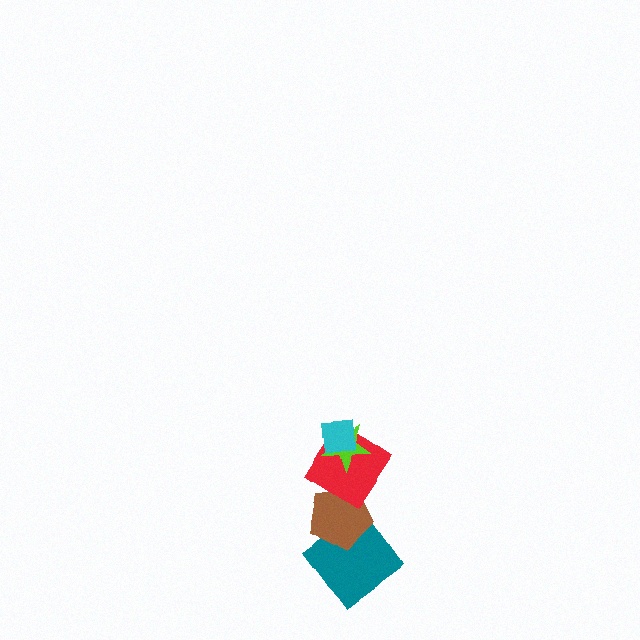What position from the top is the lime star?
The lime star is 2nd from the top.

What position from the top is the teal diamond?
The teal diamond is 5th from the top.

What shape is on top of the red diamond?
The lime star is on top of the red diamond.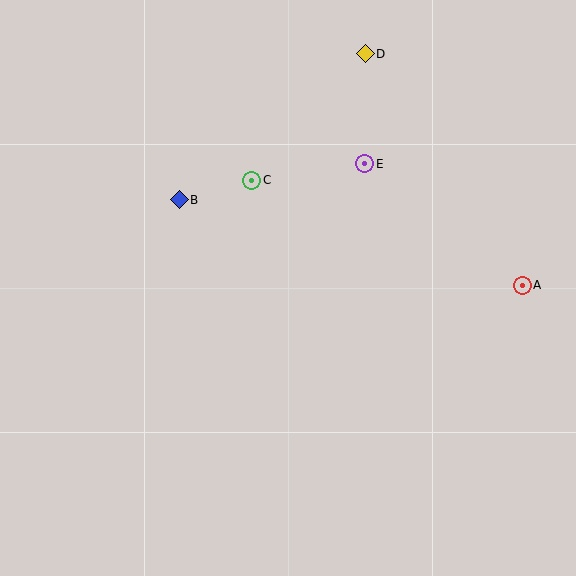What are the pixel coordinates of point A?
Point A is at (522, 285).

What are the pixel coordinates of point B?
Point B is at (179, 200).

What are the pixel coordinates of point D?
Point D is at (365, 54).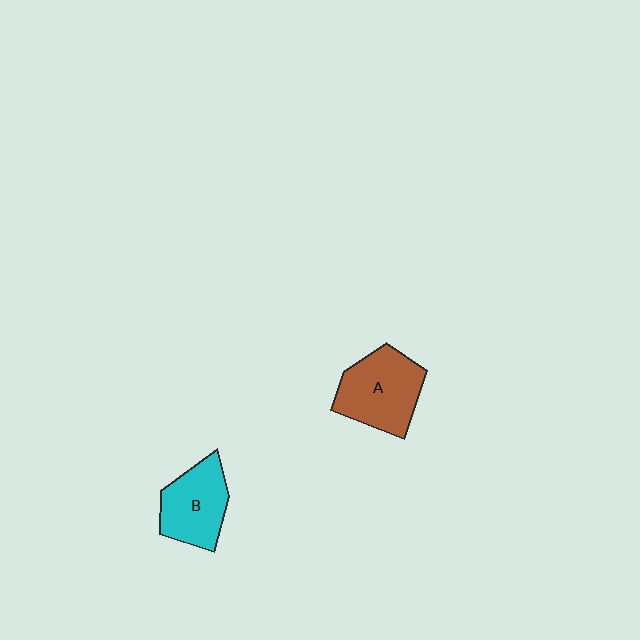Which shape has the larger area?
Shape A (brown).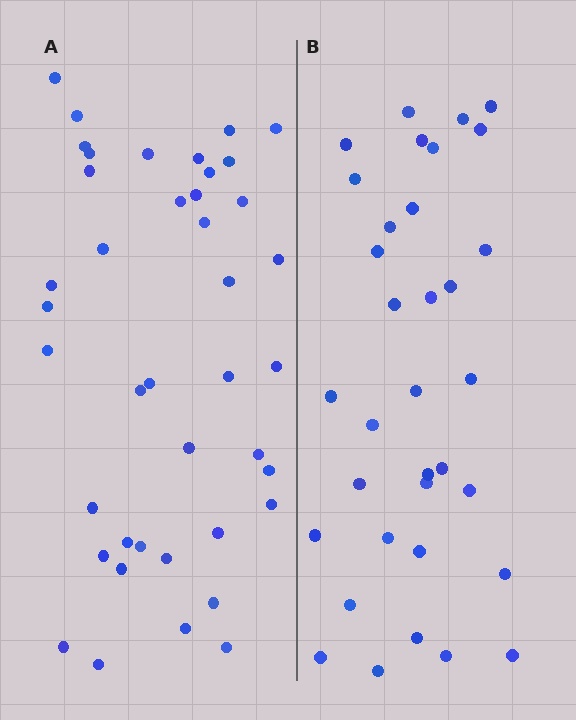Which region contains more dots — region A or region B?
Region A (the left region) has more dots.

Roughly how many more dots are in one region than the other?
Region A has roughly 8 or so more dots than region B.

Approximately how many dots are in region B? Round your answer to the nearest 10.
About 30 dots. (The exact count is 34, which rounds to 30.)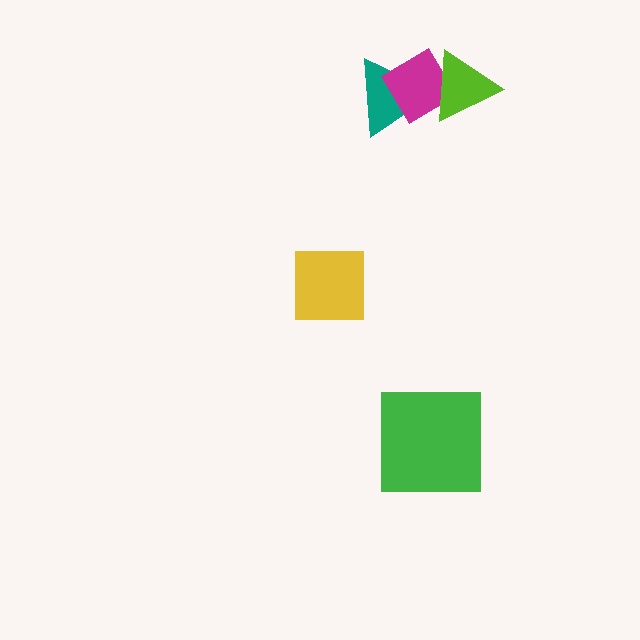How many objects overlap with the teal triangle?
2 objects overlap with the teal triangle.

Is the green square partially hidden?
No, no other shape covers it.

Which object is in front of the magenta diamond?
The lime triangle is in front of the magenta diamond.